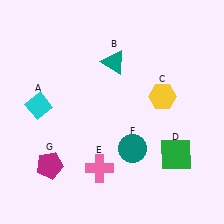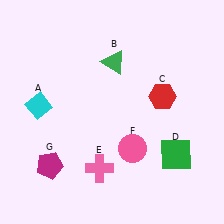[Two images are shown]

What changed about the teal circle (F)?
In Image 1, F is teal. In Image 2, it changed to pink.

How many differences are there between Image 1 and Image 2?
There are 3 differences between the two images.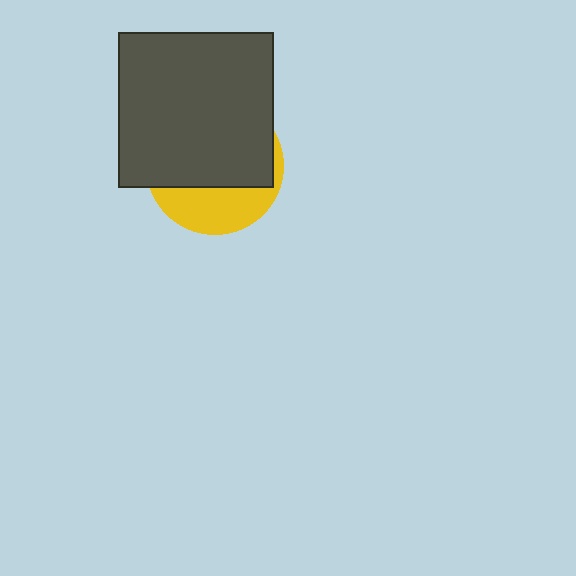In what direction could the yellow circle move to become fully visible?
The yellow circle could move down. That would shift it out from behind the dark gray square entirely.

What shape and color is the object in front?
The object in front is a dark gray square.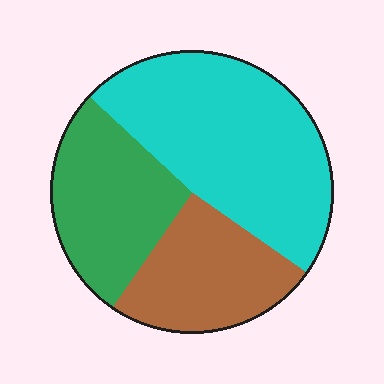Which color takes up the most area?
Cyan, at roughly 50%.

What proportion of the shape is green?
Green covers around 25% of the shape.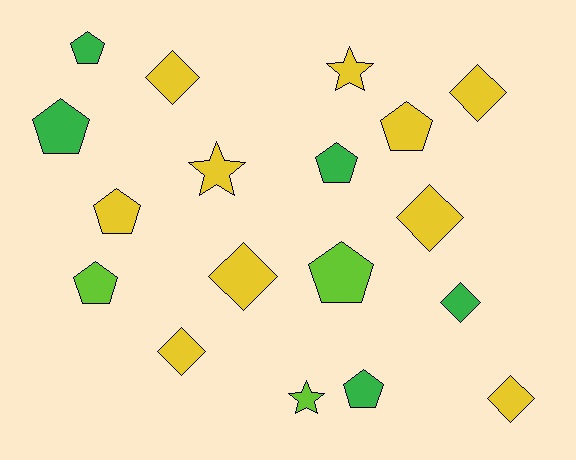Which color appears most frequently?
Yellow, with 10 objects.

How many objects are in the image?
There are 18 objects.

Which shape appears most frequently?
Pentagon, with 8 objects.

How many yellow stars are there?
There are 2 yellow stars.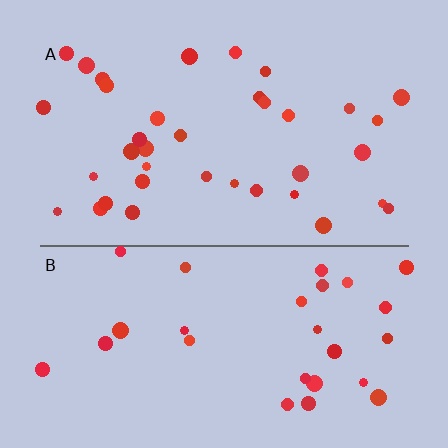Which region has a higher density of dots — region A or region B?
A (the top).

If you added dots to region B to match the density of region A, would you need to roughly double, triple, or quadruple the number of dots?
Approximately double.